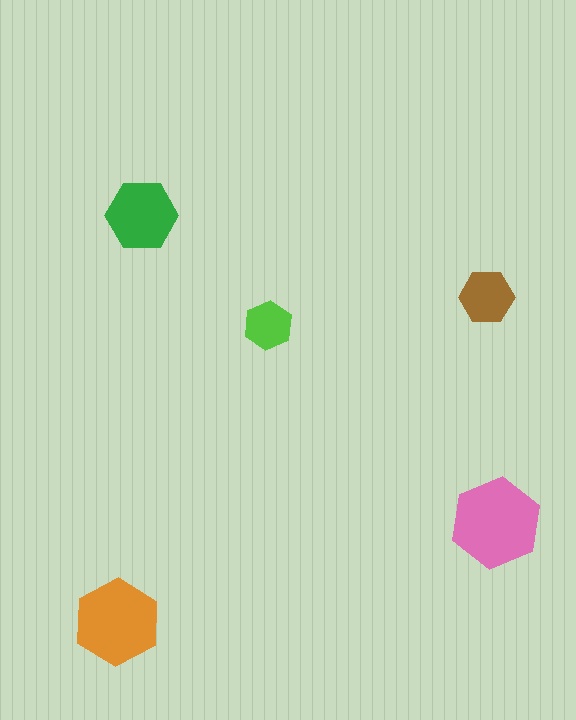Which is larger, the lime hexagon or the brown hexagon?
The brown one.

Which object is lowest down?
The orange hexagon is bottommost.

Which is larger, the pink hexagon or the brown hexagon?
The pink one.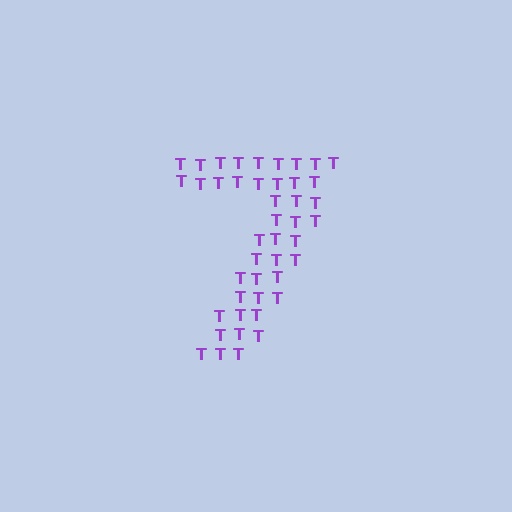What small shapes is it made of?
It is made of small letter T's.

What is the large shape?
The large shape is the digit 7.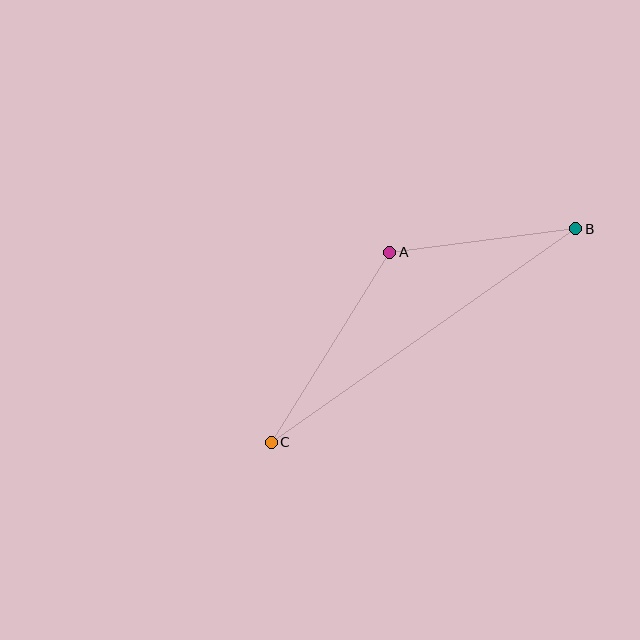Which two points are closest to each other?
Points A and B are closest to each other.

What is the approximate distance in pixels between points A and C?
The distance between A and C is approximately 224 pixels.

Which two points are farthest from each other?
Points B and C are farthest from each other.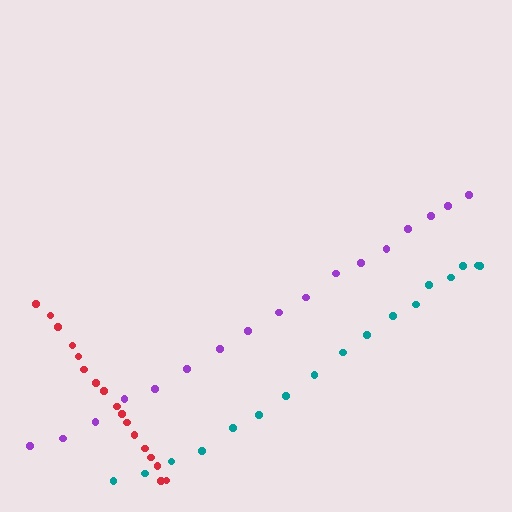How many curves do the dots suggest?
There are 3 distinct paths.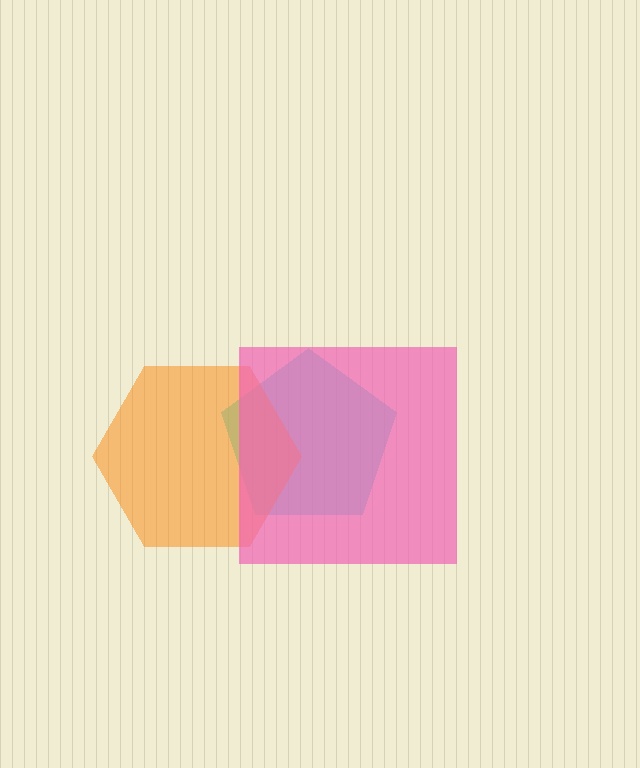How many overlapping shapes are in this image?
There are 3 overlapping shapes in the image.